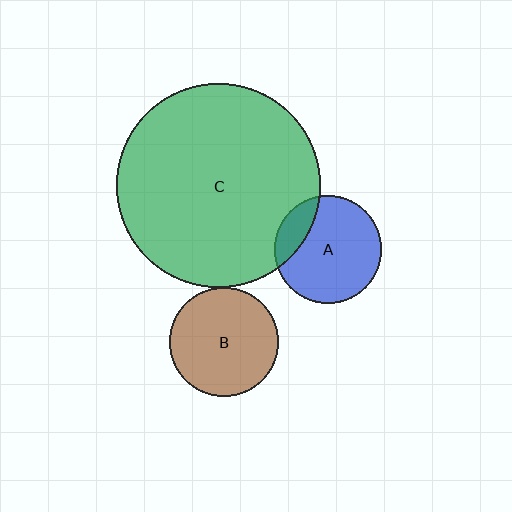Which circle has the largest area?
Circle C (green).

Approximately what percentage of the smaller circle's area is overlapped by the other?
Approximately 5%.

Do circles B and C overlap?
Yes.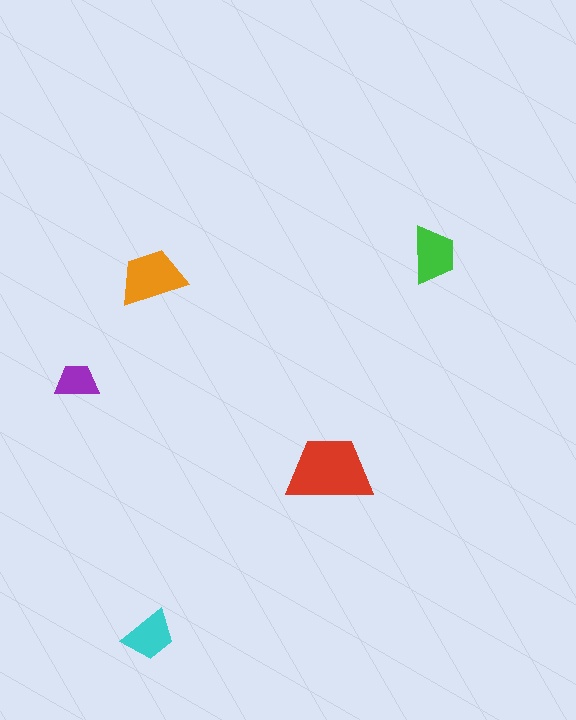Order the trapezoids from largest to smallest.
the red one, the orange one, the green one, the cyan one, the purple one.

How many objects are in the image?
There are 5 objects in the image.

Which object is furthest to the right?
The green trapezoid is rightmost.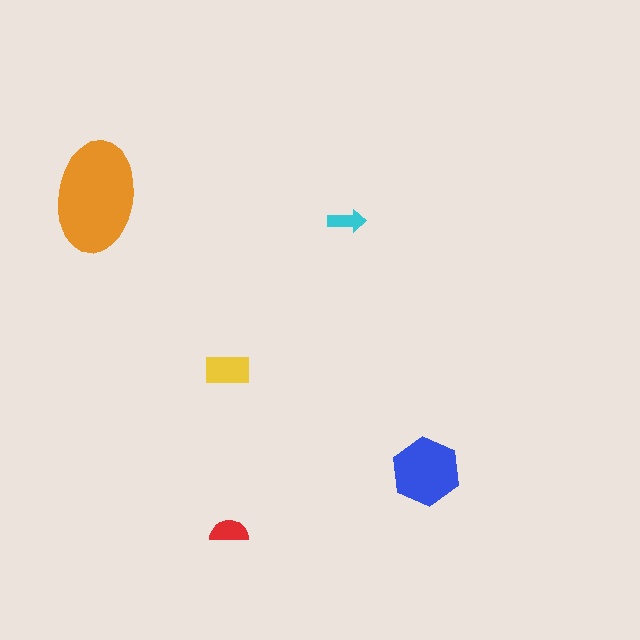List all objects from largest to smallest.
The orange ellipse, the blue hexagon, the yellow rectangle, the red semicircle, the cyan arrow.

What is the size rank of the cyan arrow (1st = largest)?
5th.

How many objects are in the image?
There are 5 objects in the image.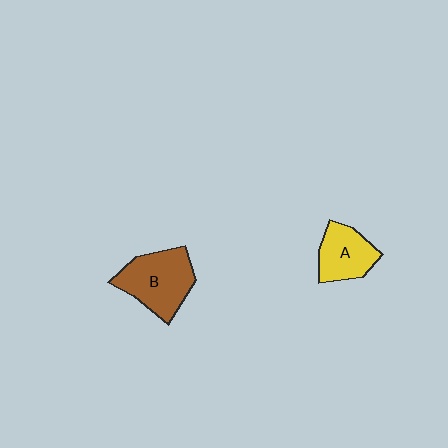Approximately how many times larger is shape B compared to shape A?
Approximately 1.4 times.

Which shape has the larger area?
Shape B (brown).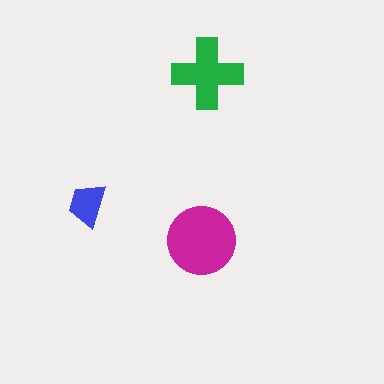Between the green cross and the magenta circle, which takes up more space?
The magenta circle.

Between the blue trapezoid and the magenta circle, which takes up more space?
The magenta circle.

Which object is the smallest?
The blue trapezoid.